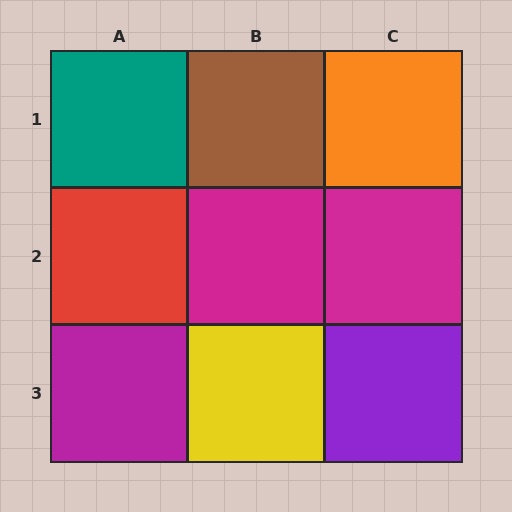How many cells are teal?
1 cell is teal.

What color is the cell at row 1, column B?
Brown.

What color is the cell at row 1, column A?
Teal.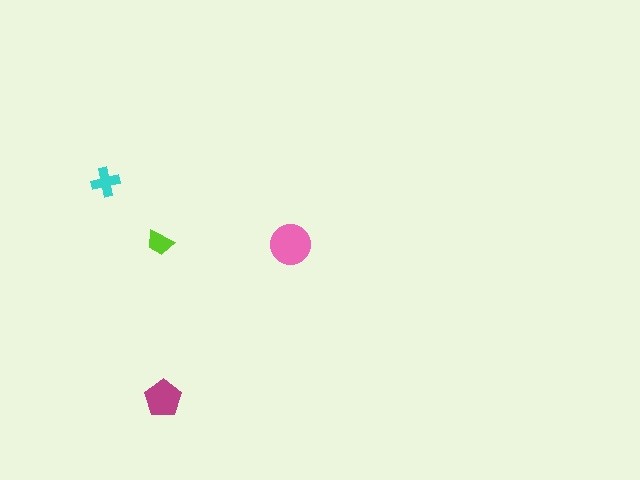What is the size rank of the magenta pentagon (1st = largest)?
2nd.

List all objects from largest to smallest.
The pink circle, the magenta pentagon, the cyan cross, the lime trapezoid.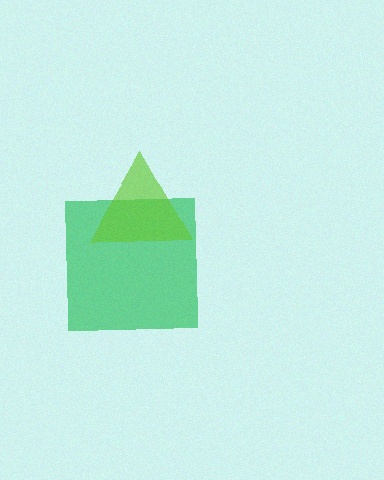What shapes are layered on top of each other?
The layered shapes are: a green square, a lime triangle.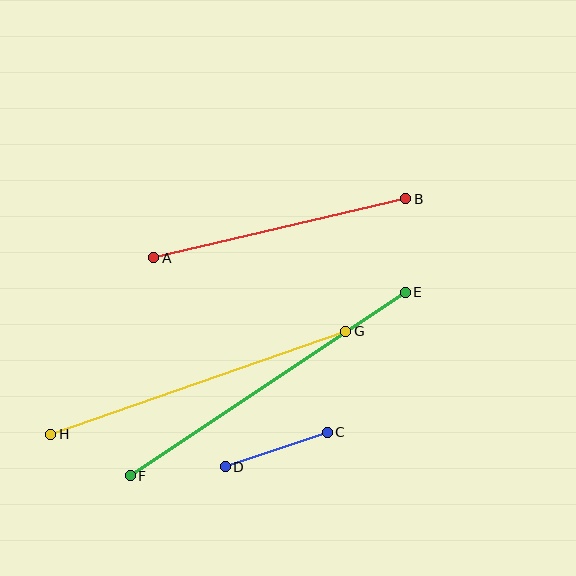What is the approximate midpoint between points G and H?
The midpoint is at approximately (198, 383) pixels.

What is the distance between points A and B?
The distance is approximately 259 pixels.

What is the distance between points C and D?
The distance is approximately 108 pixels.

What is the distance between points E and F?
The distance is approximately 330 pixels.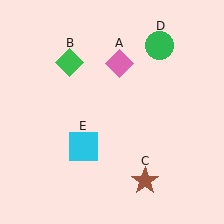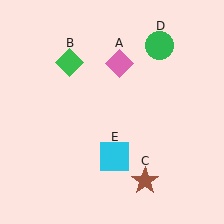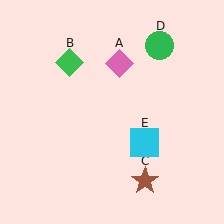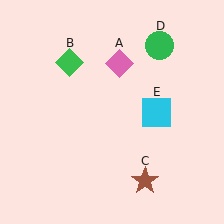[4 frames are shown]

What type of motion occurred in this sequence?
The cyan square (object E) rotated counterclockwise around the center of the scene.